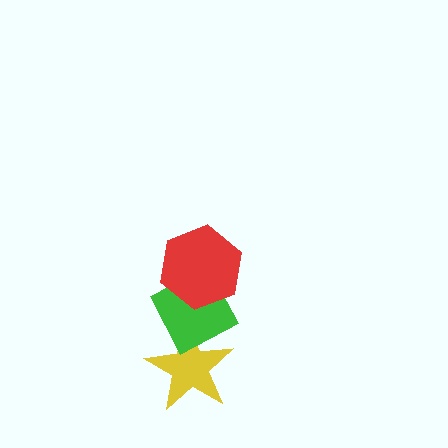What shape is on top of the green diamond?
The red hexagon is on top of the green diamond.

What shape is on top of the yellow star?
The green diamond is on top of the yellow star.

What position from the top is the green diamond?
The green diamond is 2nd from the top.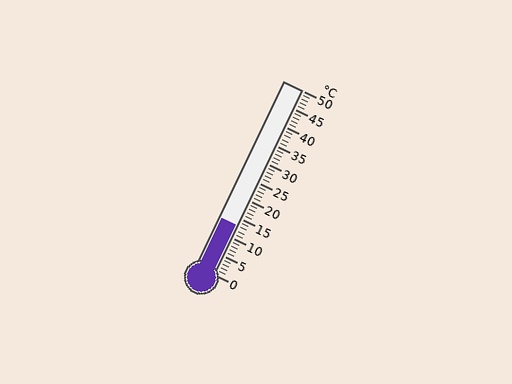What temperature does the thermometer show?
The thermometer shows approximately 13°C.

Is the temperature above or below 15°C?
The temperature is below 15°C.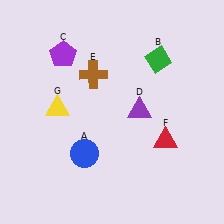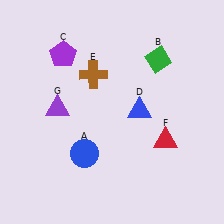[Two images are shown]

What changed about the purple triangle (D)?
In Image 1, D is purple. In Image 2, it changed to blue.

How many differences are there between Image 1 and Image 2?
There are 2 differences between the two images.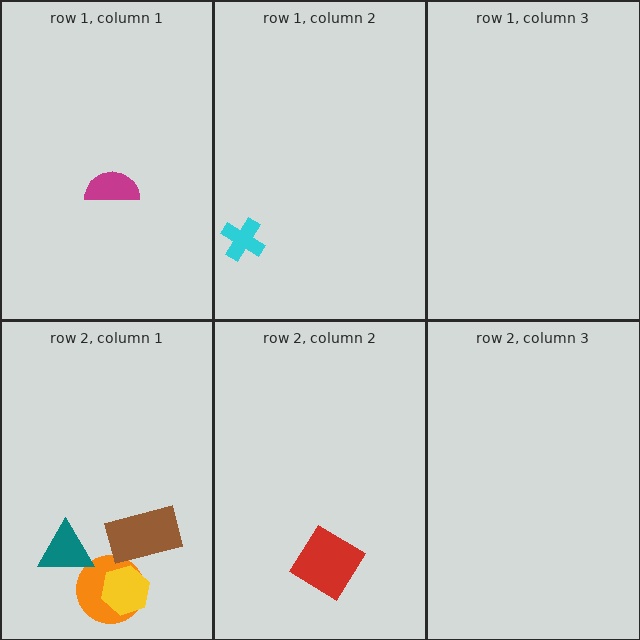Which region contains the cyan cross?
The row 1, column 2 region.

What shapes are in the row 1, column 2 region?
The cyan cross.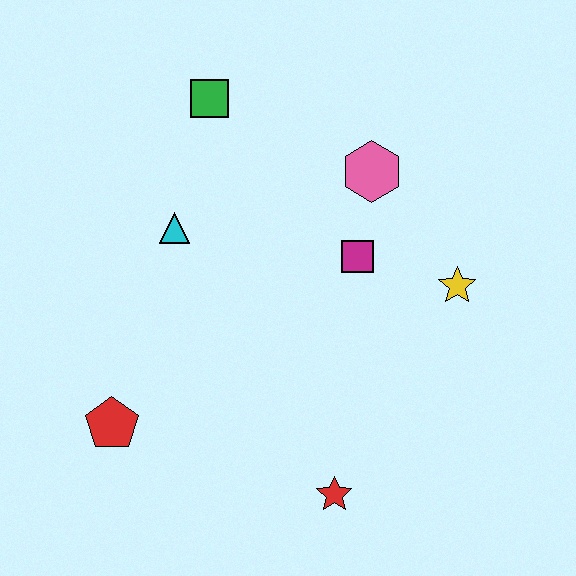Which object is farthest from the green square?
The red star is farthest from the green square.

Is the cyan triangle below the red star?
No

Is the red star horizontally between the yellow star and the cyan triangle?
Yes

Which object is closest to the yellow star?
The magenta square is closest to the yellow star.